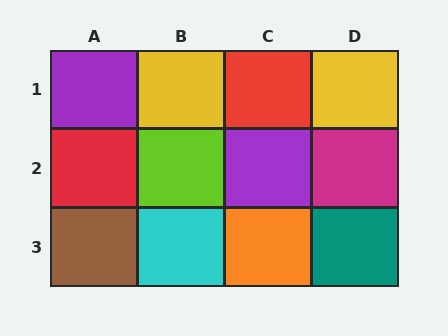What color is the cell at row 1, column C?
Red.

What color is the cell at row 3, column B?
Cyan.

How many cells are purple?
2 cells are purple.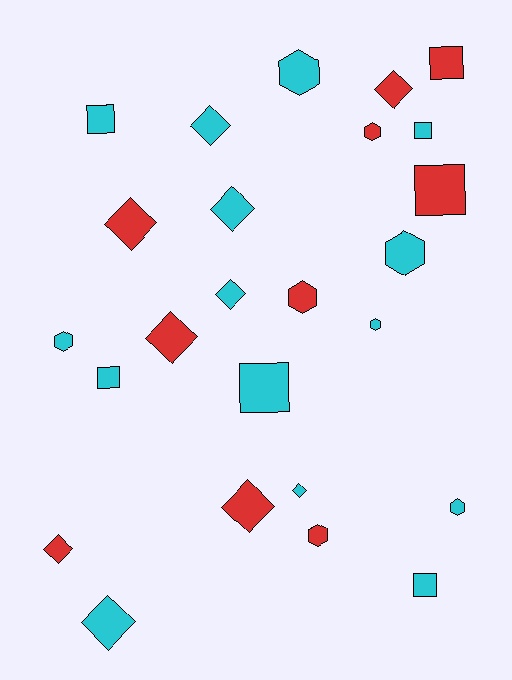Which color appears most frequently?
Cyan, with 15 objects.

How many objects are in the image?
There are 25 objects.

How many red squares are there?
There are 2 red squares.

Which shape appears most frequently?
Diamond, with 10 objects.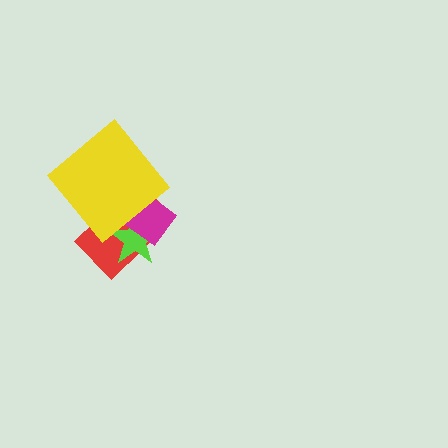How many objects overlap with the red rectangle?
3 objects overlap with the red rectangle.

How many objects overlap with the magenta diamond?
3 objects overlap with the magenta diamond.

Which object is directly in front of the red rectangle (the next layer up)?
The lime star is directly in front of the red rectangle.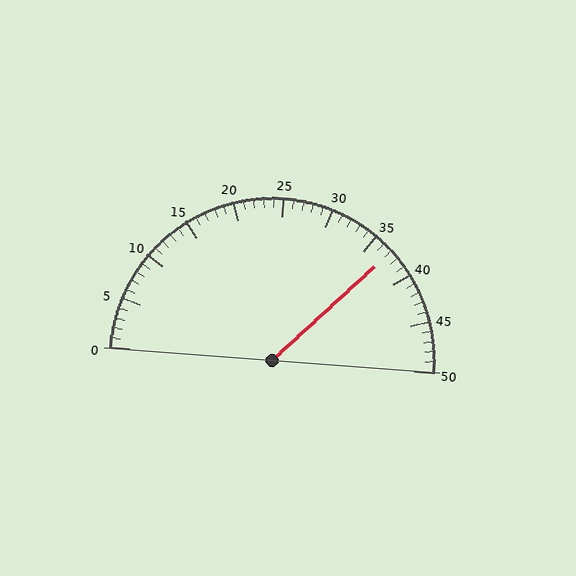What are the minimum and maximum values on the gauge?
The gauge ranges from 0 to 50.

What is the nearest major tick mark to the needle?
The nearest major tick mark is 35.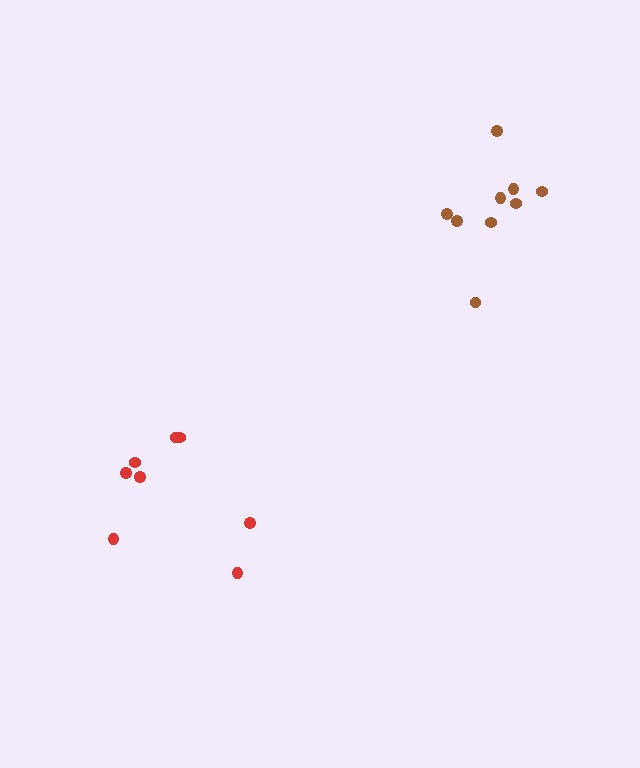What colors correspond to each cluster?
The clusters are colored: brown, red.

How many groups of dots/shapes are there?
There are 2 groups.